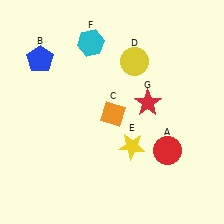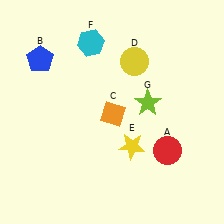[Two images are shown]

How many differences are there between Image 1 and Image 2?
There is 1 difference between the two images.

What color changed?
The star (G) changed from red in Image 1 to lime in Image 2.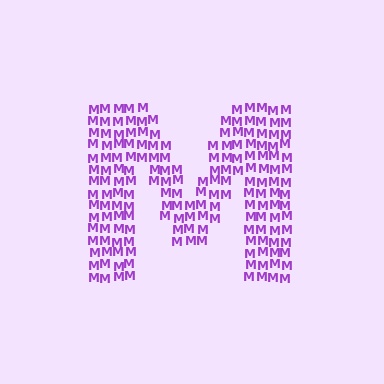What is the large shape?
The large shape is the letter M.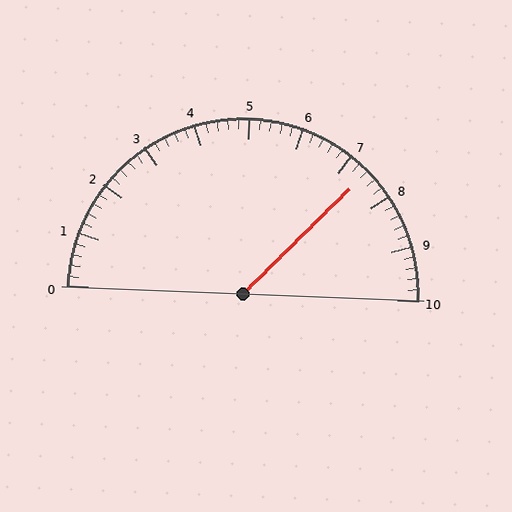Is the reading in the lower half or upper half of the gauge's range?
The reading is in the upper half of the range (0 to 10).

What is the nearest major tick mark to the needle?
The nearest major tick mark is 7.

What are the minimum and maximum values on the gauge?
The gauge ranges from 0 to 10.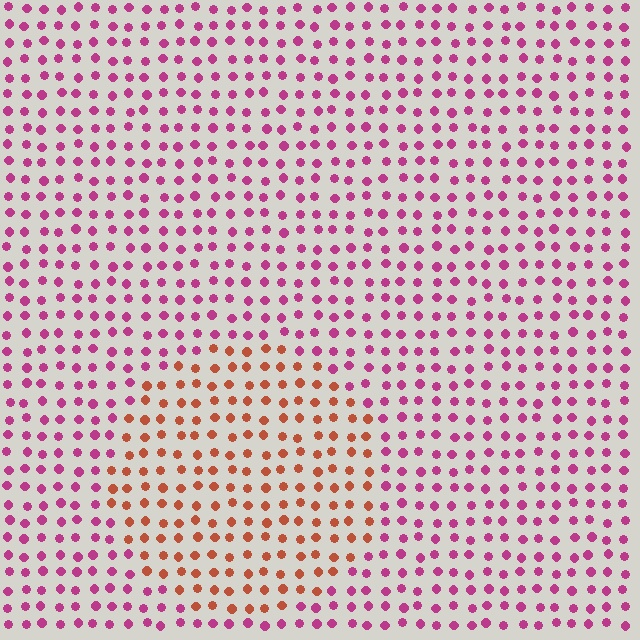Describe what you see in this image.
The image is filled with small magenta elements in a uniform arrangement. A circle-shaped region is visible where the elements are tinted to a slightly different hue, forming a subtle color boundary.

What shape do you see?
I see a circle.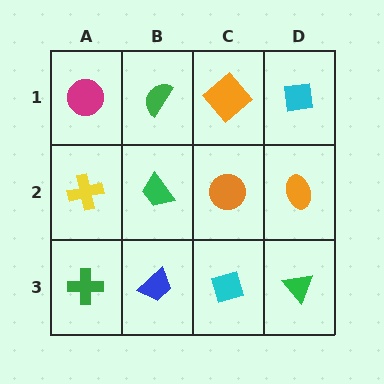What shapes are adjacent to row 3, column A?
A yellow cross (row 2, column A), a blue trapezoid (row 3, column B).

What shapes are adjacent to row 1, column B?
A green trapezoid (row 2, column B), a magenta circle (row 1, column A), an orange diamond (row 1, column C).